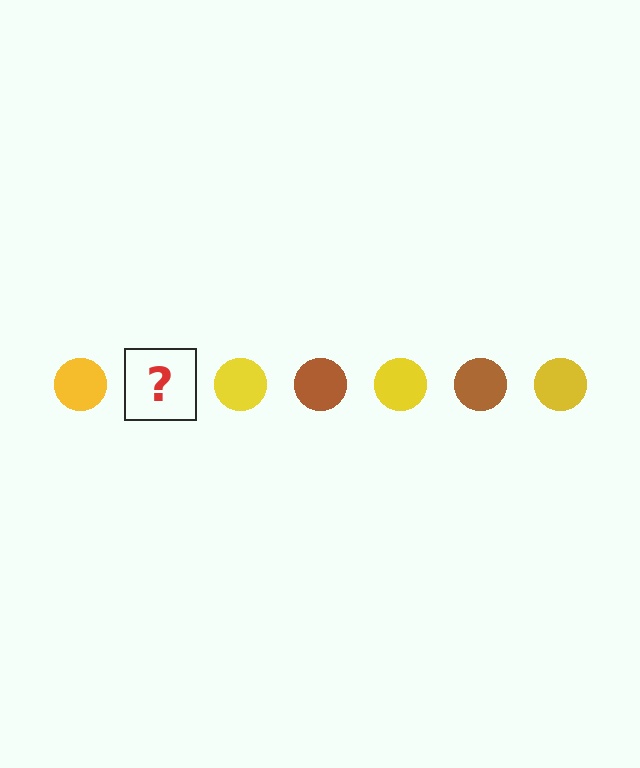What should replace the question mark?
The question mark should be replaced with a brown circle.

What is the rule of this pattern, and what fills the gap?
The rule is that the pattern cycles through yellow, brown circles. The gap should be filled with a brown circle.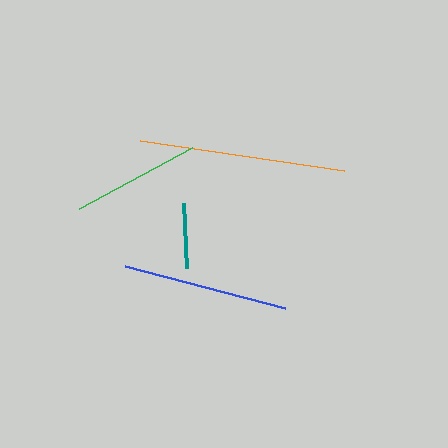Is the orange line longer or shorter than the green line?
The orange line is longer than the green line.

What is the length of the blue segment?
The blue segment is approximately 165 pixels long.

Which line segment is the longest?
The orange line is the longest at approximately 207 pixels.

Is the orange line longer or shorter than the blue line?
The orange line is longer than the blue line.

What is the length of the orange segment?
The orange segment is approximately 207 pixels long.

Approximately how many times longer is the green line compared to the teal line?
The green line is approximately 2.0 times the length of the teal line.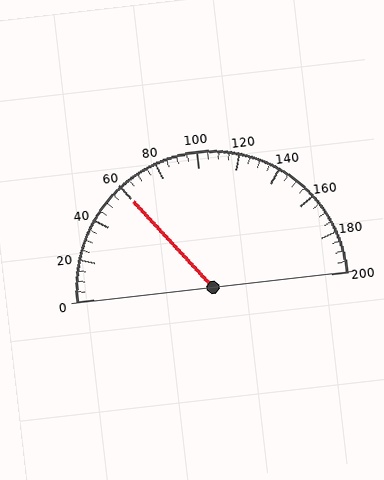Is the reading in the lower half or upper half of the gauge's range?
The reading is in the lower half of the range (0 to 200).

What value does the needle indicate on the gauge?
The needle indicates approximately 60.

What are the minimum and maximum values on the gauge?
The gauge ranges from 0 to 200.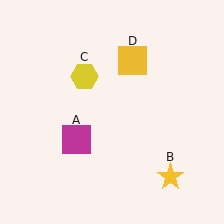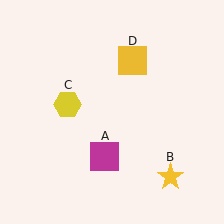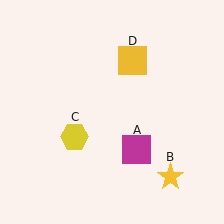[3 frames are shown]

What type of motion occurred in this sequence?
The magenta square (object A), yellow hexagon (object C) rotated counterclockwise around the center of the scene.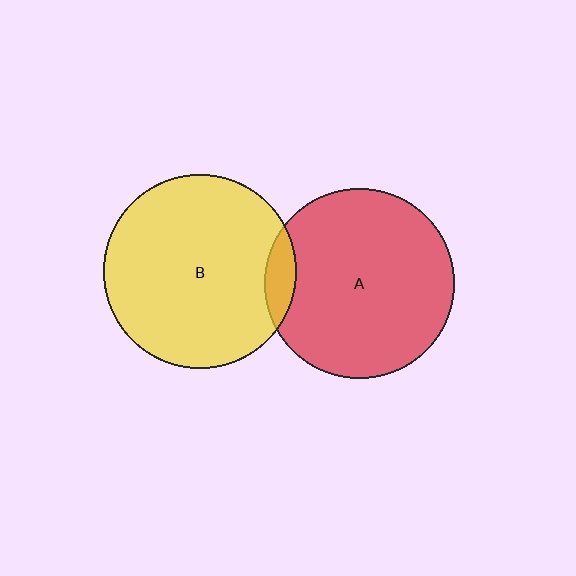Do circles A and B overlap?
Yes.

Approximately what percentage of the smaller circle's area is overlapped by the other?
Approximately 10%.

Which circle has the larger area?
Circle B (yellow).